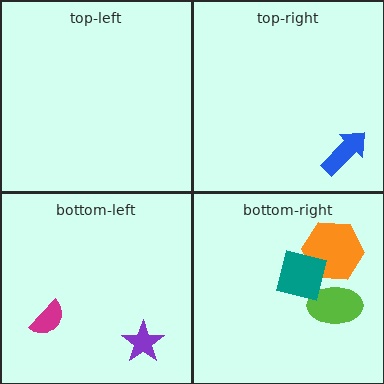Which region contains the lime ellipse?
The bottom-right region.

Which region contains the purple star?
The bottom-left region.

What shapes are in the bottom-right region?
The orange hexagon, the lime ellipse, the teal square.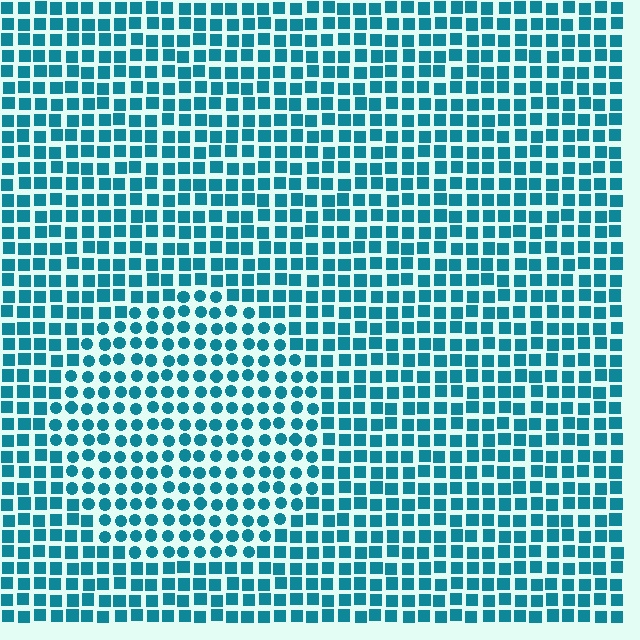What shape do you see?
I see a circle.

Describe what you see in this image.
The image is filled with small teal elements arranged in a uniform grid. A circle-shaped region contains circles, while the surrounding area contains squares. The boundary is defined purely by the change in element shape.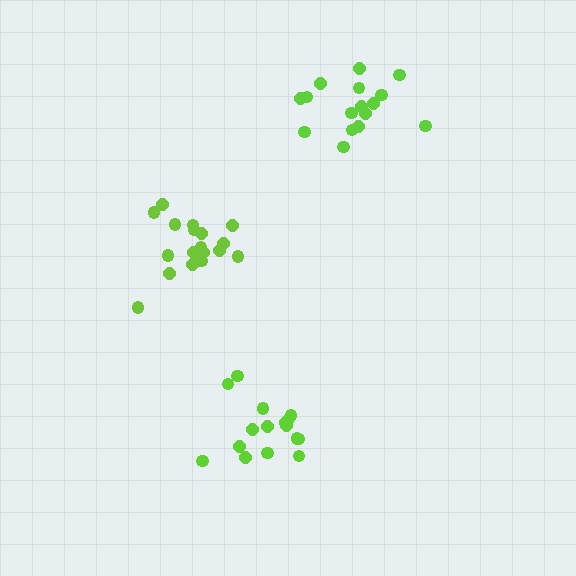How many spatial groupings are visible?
There are 3 spatial groupings.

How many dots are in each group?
Group 1: 16 dots, Group 2: 18 dots, Group 3: 16 dots (50 total).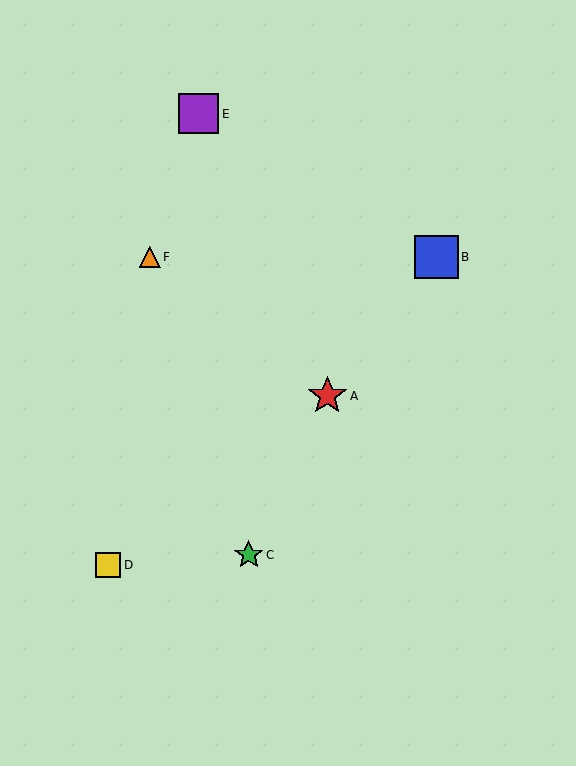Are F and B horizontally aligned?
Yes, both are at y≈257.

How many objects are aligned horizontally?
2 objects (B, F) are aligned horizontally.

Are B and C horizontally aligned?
No, B is at y≈257 and C is at y≈555.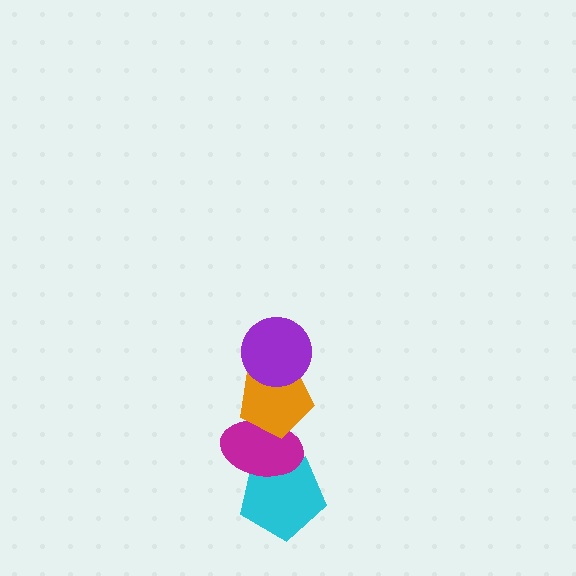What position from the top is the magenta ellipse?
The magenta ellipse is 3rd from the top.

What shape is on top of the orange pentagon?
The purple circle is on top of the orange pentagon.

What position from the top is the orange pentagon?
The orange pentagon is 2nd from the top.